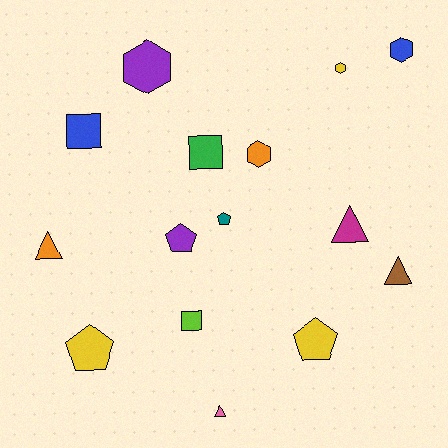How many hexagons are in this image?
There are 4 hexagons.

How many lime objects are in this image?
There is 1 lime object.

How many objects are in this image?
There are 15 objects.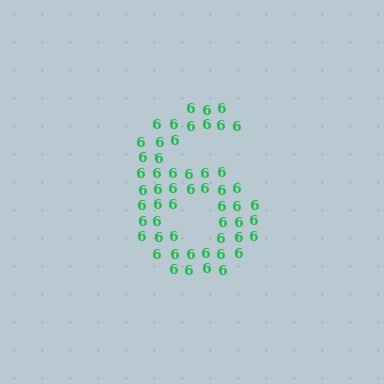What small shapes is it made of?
It is made of small digit 6's.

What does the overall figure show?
The overall figure shows the digit 6.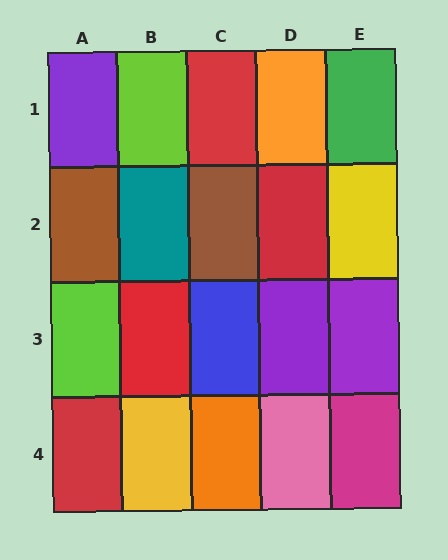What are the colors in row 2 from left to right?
Brown, teal, brown, red, yellow.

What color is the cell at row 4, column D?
Pink.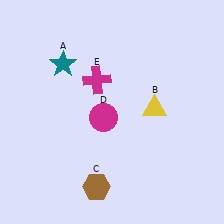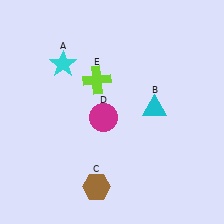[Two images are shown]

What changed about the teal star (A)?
In Image 1, A is teal. In Image 2, it changed to cyan.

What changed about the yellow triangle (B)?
In Image 1, B is yellow. In Image 2, it changed to cyan.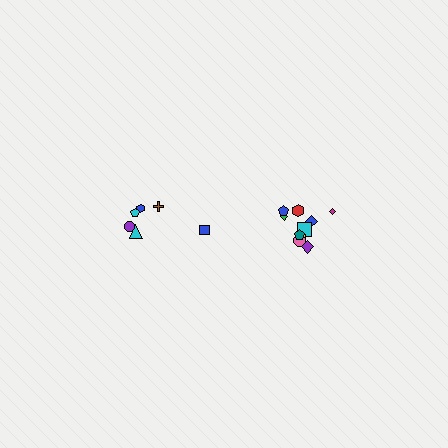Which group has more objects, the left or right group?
The right group.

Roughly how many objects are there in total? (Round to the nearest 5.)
Roughly 15 objects in total.